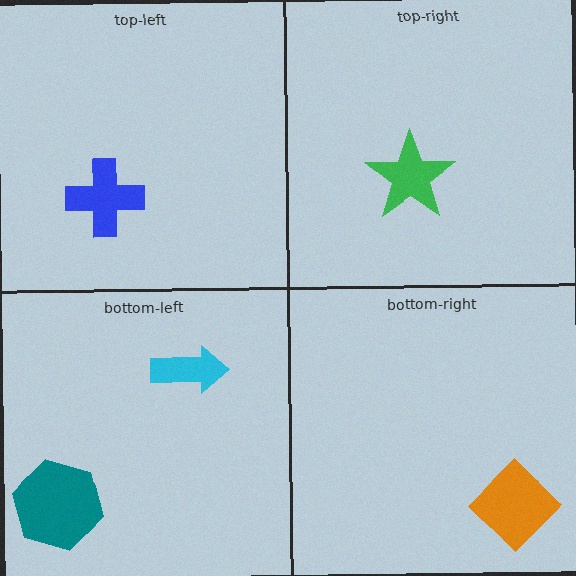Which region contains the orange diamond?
The bottom-right region.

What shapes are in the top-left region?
The blue cross.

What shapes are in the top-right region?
The green star.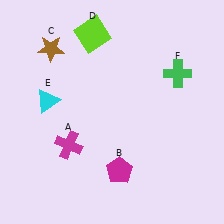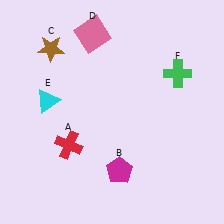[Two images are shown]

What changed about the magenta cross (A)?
In Image 1, A is magenta. In Image 2, it changed to red.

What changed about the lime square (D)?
In Image 1, D is lime. In Image 2, it changed to pink.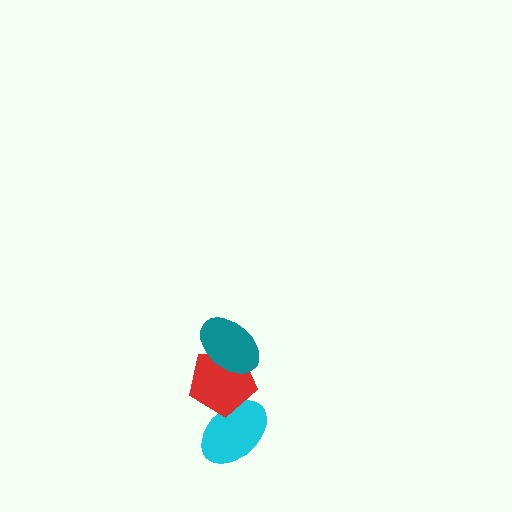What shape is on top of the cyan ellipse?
The red pentagon is on top of the cyan ellipse.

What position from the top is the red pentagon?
The red pentagon is 2nd from the top.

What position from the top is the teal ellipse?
The teal ellipse is 1st from the top.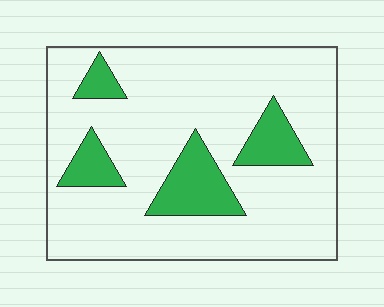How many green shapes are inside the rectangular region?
4.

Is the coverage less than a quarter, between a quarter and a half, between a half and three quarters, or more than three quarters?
Less than a quarter.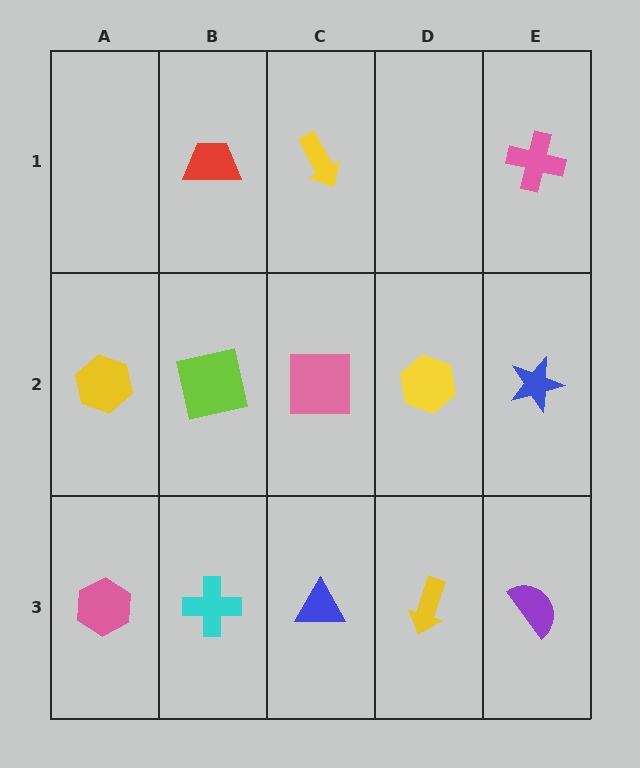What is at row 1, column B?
A red trapezoid.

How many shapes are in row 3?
5 shapes.